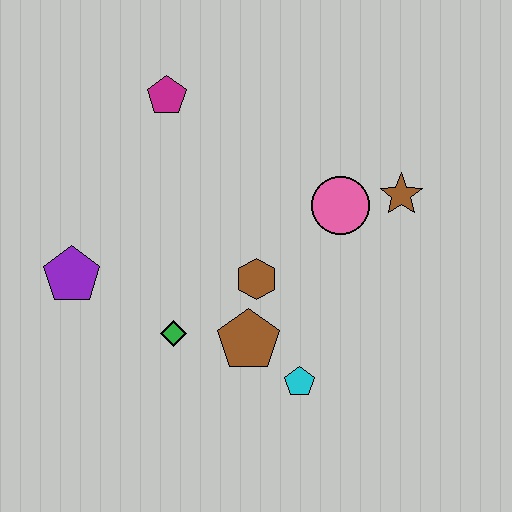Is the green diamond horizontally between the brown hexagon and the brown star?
No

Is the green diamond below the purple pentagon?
Yes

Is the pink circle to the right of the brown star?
No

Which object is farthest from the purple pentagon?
The brown star is farthest from the purple pentagon.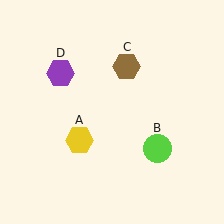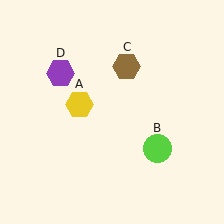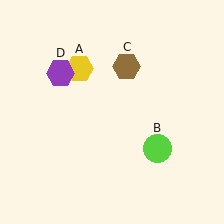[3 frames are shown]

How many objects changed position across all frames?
1 object changed position: yellow hexagon (object A).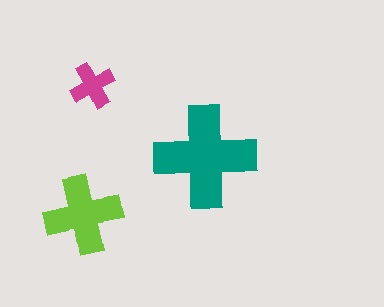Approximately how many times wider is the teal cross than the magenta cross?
About 2 times wider.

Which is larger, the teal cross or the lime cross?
The teal one.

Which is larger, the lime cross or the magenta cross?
The lime one.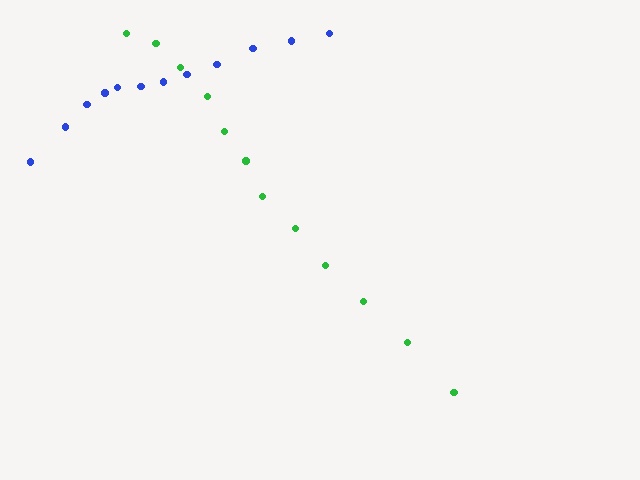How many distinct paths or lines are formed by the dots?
There are 2 distinct paths.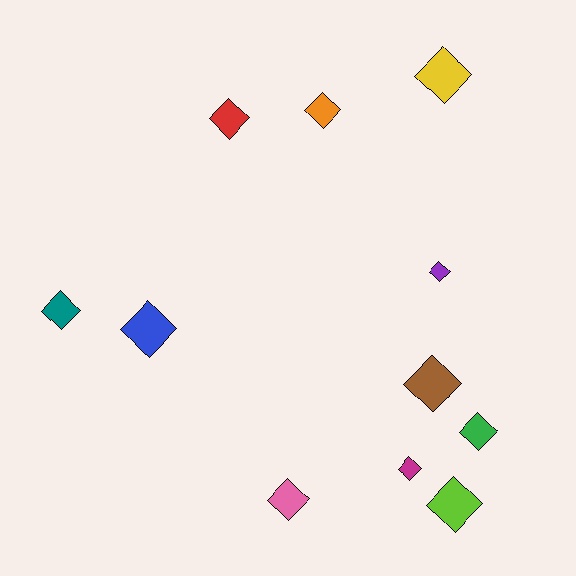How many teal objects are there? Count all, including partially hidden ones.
There is 1 teal object.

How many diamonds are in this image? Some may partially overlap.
There are 11 diamonds.